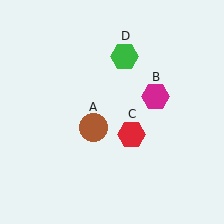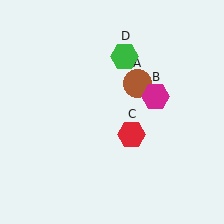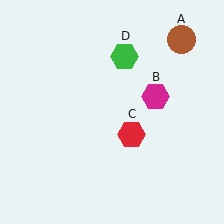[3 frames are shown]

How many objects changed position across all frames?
1 object changed position: brown circle (object A).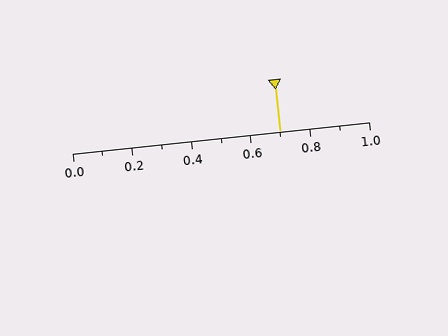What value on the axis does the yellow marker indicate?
The marker indicates approximately 0.7.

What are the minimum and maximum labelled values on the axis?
The axis runs from 0.0 to 1.0.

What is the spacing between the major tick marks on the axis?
The major ticks are spaced 0.2 apart.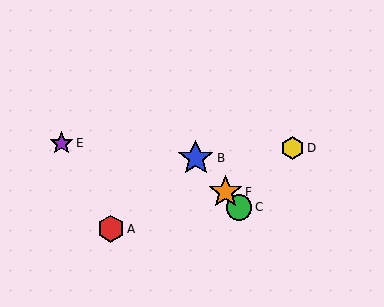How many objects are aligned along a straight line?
3 objects (B, C, F) are aligned along a straight line.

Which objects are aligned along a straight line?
Objects B, C, F are aligned along a straight line.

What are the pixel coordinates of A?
Object A is at (111, 229).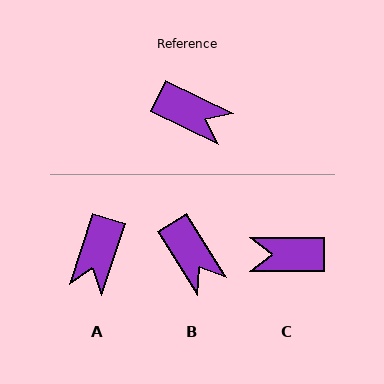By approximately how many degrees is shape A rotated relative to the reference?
Approximately 82 degrees clockwise.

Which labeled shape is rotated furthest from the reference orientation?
C, about 155 degrees away.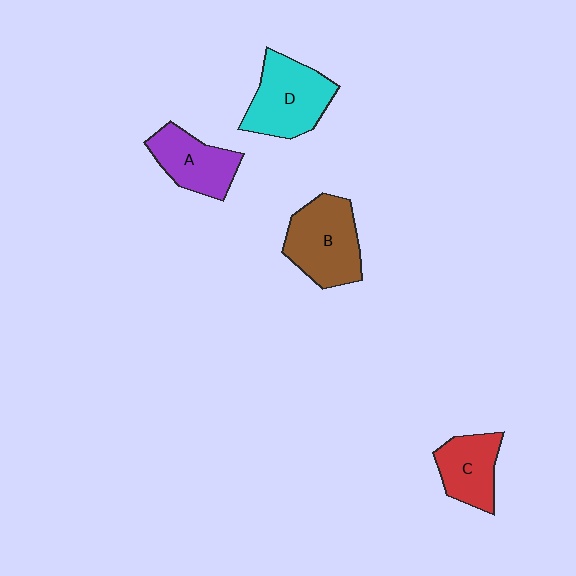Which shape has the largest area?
Shape B (brown).